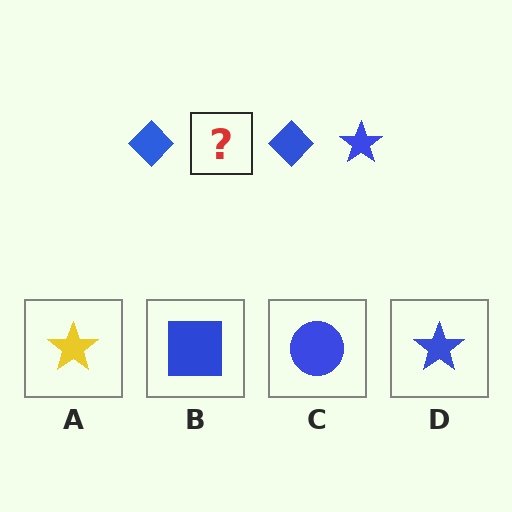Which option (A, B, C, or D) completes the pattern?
D.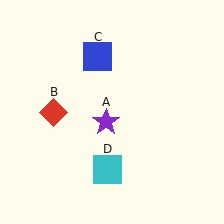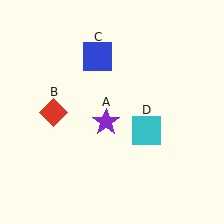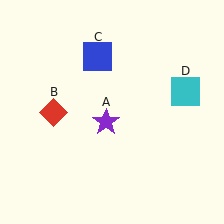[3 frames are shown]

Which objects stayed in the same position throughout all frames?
Purple star (object A) and red diamond (object B) and blue square (object C) remained stationary.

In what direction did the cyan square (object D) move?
The cyan square (object D) moved up and to the right.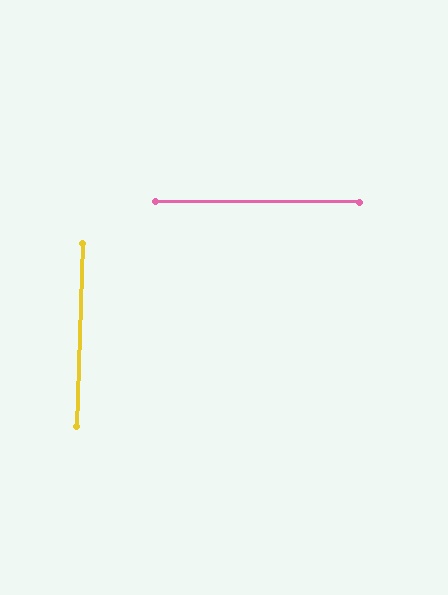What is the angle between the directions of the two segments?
Approximately 88 degrees.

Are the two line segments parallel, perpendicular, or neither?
Perpendicular — they meet at approximately 88°.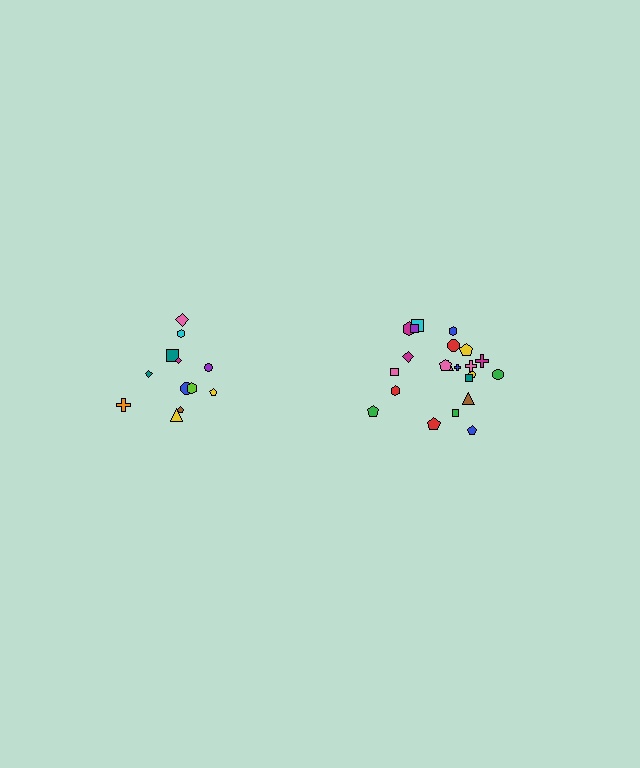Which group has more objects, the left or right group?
The right group.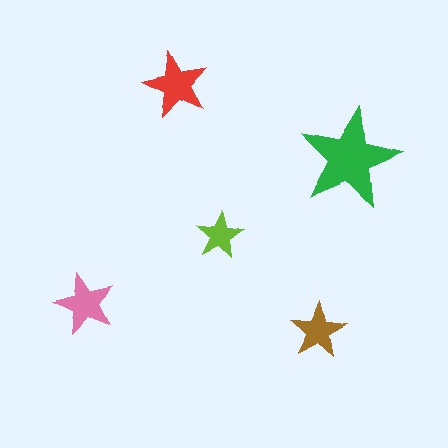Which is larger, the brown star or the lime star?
The brown one.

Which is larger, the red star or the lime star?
The red one.